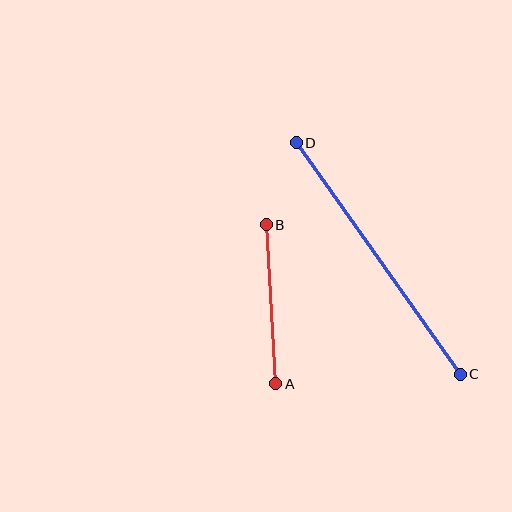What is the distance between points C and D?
The distance is approximately 284 pixels.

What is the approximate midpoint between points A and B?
The midpoint is at approximately (271, 304) pixels.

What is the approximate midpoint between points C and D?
The midpoint is at approximately (378, 259) pixels.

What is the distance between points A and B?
The distance is approximately 159 pixels.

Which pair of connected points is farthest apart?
Points C and D are farthest apart.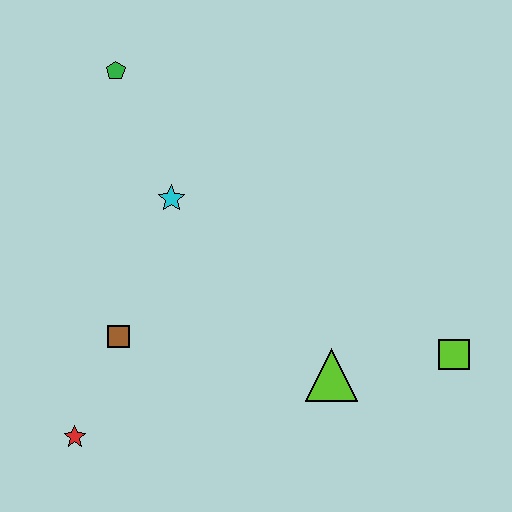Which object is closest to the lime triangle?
The lime square is closest to the lime triangle.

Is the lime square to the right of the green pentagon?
Yes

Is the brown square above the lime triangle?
Yes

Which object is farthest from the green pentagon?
The lime square is farthest from the green pentagon.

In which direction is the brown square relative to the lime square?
The brown square is to the left of the lime square.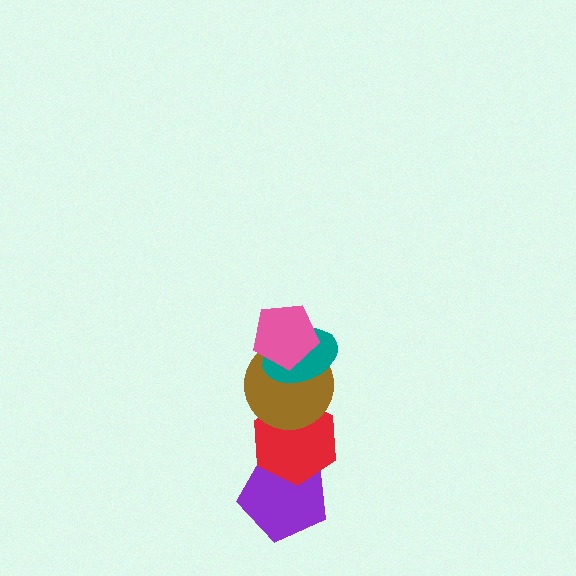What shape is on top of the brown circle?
The teal ellipse is on top of the brown circle.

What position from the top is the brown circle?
The brown circle is 3rd from the top.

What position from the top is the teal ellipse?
The teal ellipse is 2nd from the top.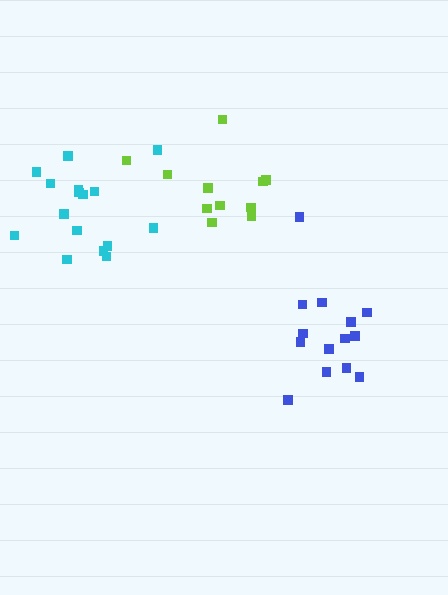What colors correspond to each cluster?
The clusters are colored: lime, blue, cyan.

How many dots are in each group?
Group 1: 11 dots, Group 2: 14 dots, Group 3: 16 dots (41 total).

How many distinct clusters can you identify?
There are 3 distinct clusters.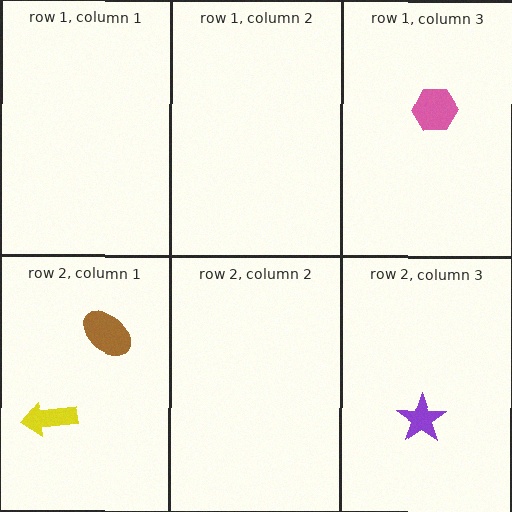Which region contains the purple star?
The row 2, column 3 region.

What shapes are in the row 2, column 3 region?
The purple star.